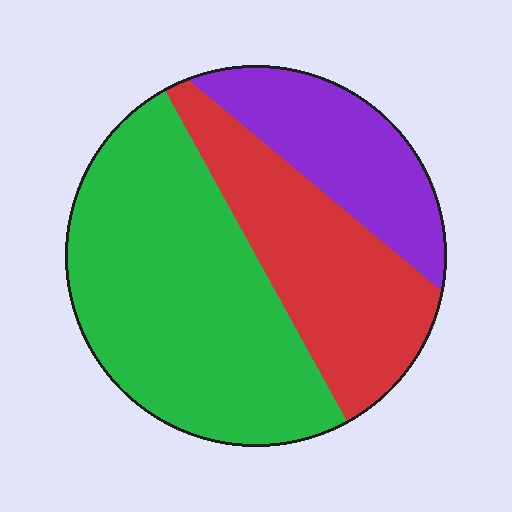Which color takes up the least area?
Purple, at roughly 20%.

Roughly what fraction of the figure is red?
Red covers 29% of the figure.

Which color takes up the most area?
Green, at roughly 50%.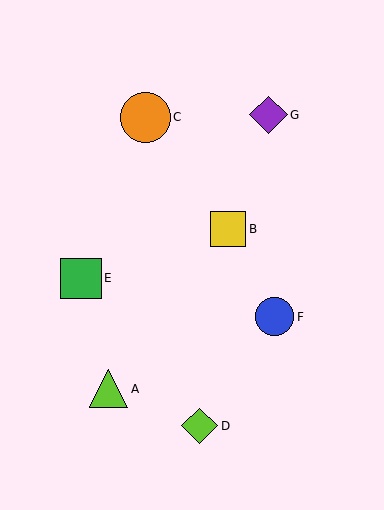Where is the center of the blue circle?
The center of the blue circle is at (275, 317).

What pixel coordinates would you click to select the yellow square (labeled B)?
Click at (228, 229) to select the yellow square B.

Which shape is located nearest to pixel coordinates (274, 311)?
The blue circle (labeled F) at (275, 317) is nearest to that location.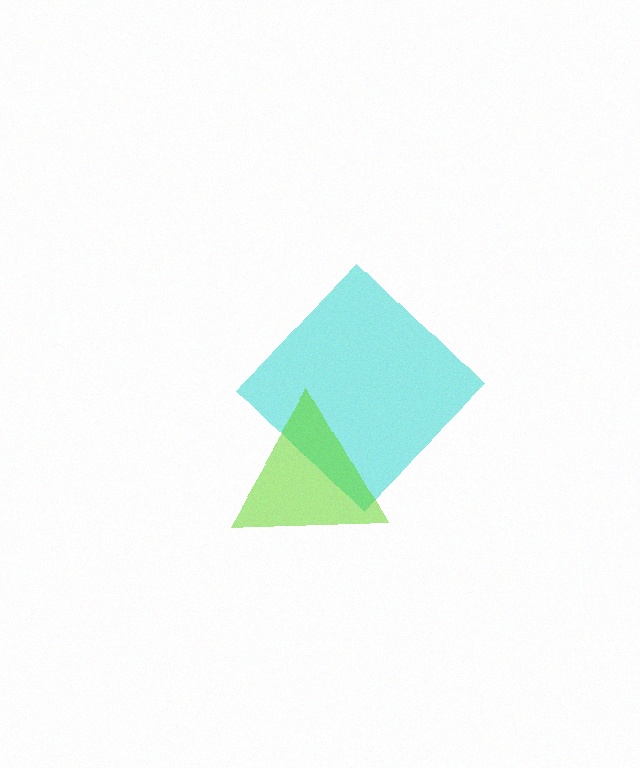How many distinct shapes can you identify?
There are 2 distinct shapes: a cyan diamond, a lime triangle.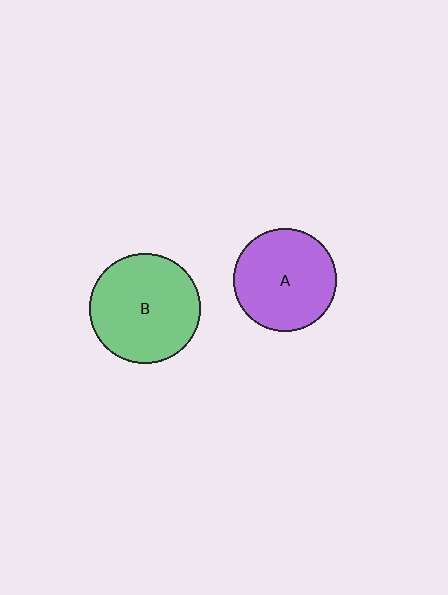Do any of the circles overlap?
No, none of the circles overlap.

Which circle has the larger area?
Circle B (green).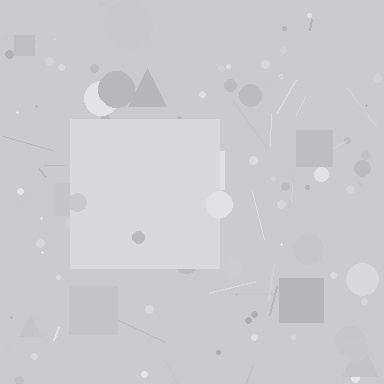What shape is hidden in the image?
A square is hidden in the image.